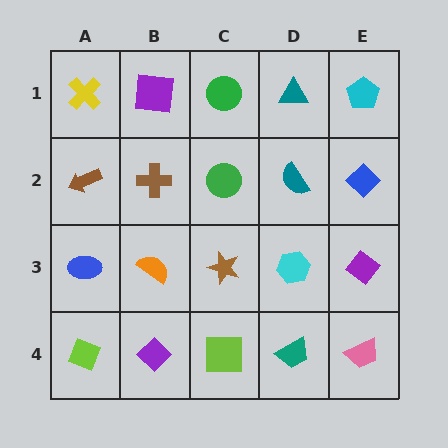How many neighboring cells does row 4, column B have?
3.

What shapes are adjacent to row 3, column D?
A teal semicircle (row 2, column D), a teal trapezoid (row 4, column D), a brown star (row 3, column C), a purple diamond (row 3, column E).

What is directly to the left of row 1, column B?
A yellow cross.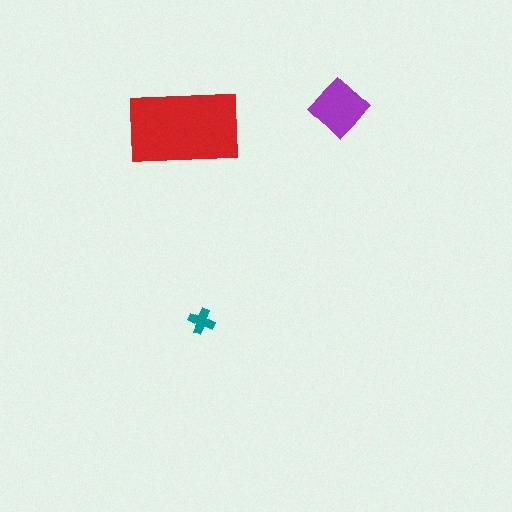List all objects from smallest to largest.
The teal cross, the purple diamond, the red rectangle.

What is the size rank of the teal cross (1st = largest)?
3rd.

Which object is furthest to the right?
The purple diamond is rightmost.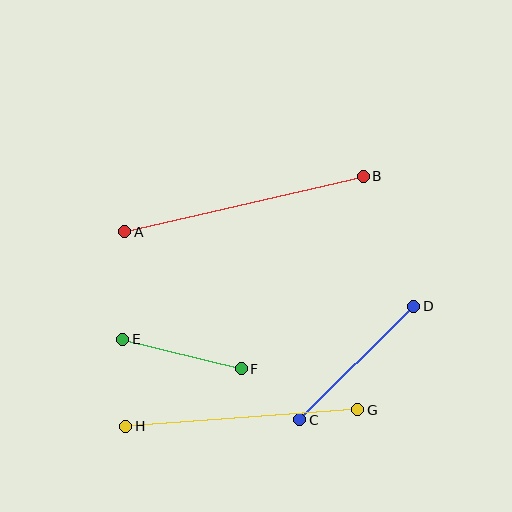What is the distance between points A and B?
The distance is approximately 245 pixels.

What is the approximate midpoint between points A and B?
The midpoint is at approximately (244, 204) pixels.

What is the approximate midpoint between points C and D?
The midpoint is at approximately (357, 363) pixels.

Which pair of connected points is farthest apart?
Points A and B are farthest apart.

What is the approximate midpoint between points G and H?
The midpoint is at approximately (242, 418) pixels.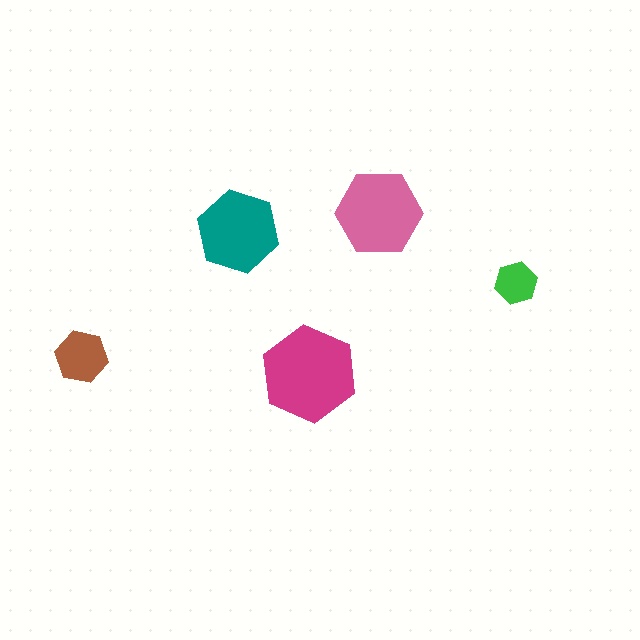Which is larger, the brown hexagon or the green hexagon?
The brown one.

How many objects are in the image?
There are 5 objects in the image.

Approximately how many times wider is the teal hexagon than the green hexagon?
About 2 times wider.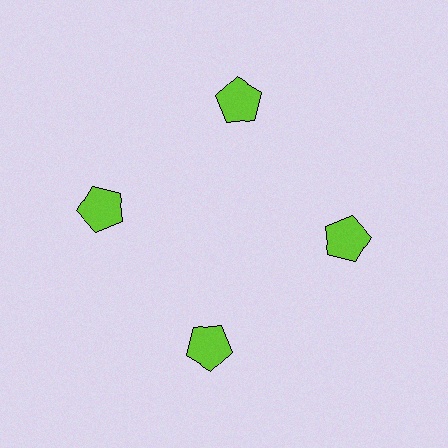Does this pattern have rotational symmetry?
Yes, this pattern has 4-fold rotational symmetry. It looks the same after rotating 90 degrees around the center.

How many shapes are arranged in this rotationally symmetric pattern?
There are 4 shapes, arranged in 4 groups of 1.